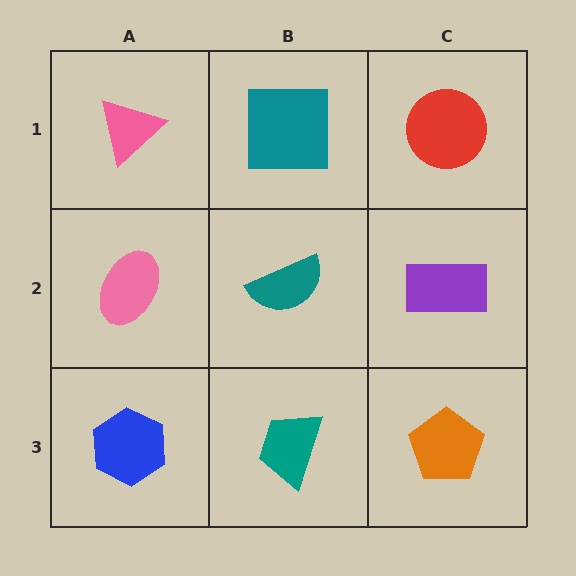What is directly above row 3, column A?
A pink ellipse.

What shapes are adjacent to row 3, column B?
A teal semicircle (row 2, column B), a blue hexagon (row 3, column A), an orange pentagon (row 3, column C).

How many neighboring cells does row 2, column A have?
3.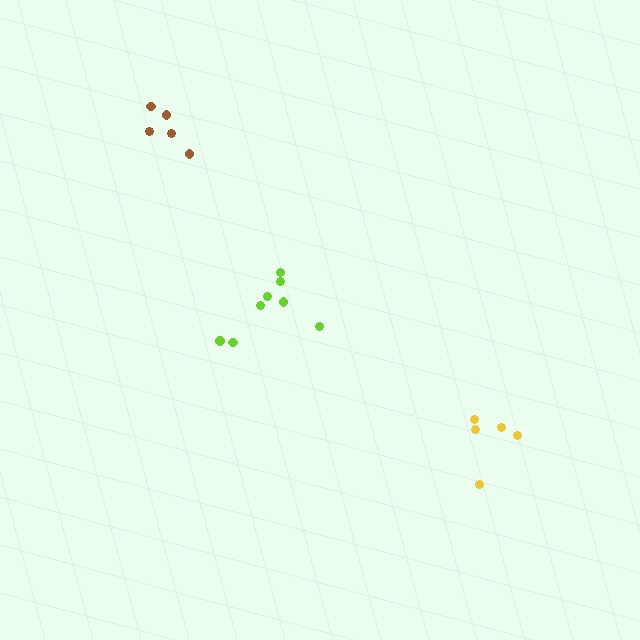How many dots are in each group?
Group 1: 8 dots, Group 2: 5 dots, Group 3: 5 dots (18 total).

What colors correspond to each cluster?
The clusters are colored: lime, yellow, brown.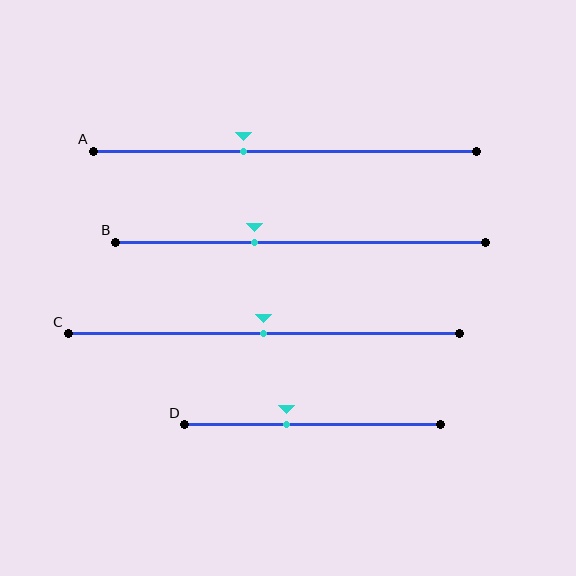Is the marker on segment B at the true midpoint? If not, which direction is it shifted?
No, the marker on segment B is shifted to the left by about 12% of the segment length.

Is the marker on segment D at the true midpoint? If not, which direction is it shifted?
No, the marker on segment D is shifted to the left by about 10% of the segment length.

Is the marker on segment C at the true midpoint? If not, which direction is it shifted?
Yes, the marker on segment C is at the true midpoint.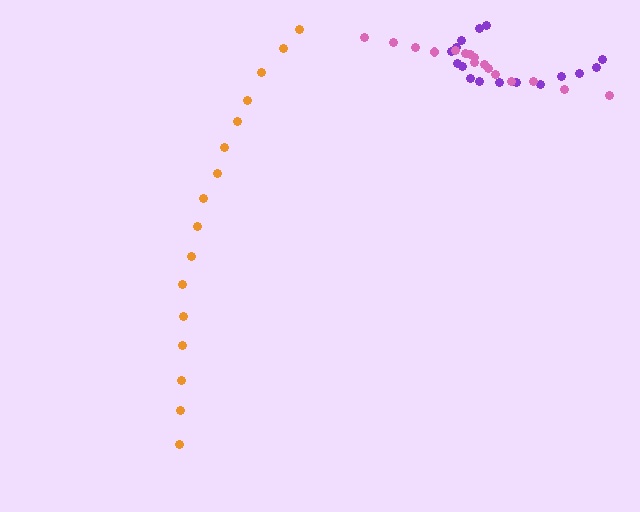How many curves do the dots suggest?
There are 3 distinct paths.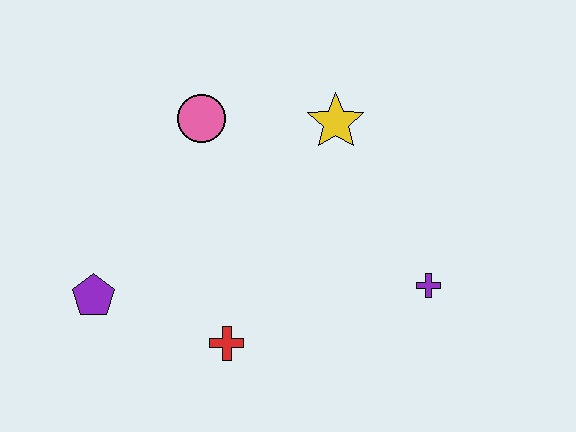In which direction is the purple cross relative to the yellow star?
The purple cross is below the yellow star.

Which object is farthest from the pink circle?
The purple cross is farthest from the pink circle.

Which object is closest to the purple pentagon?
The red cross is closest to the purple pentagon.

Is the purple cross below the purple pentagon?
No